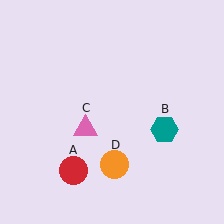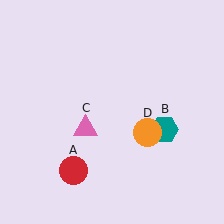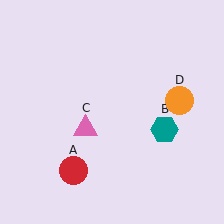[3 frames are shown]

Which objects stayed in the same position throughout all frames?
Red circle (object A) and teal hexagon (object B) and pink triangle (object C) remained stationary.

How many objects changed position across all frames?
1 object changed position: orange circle (object D).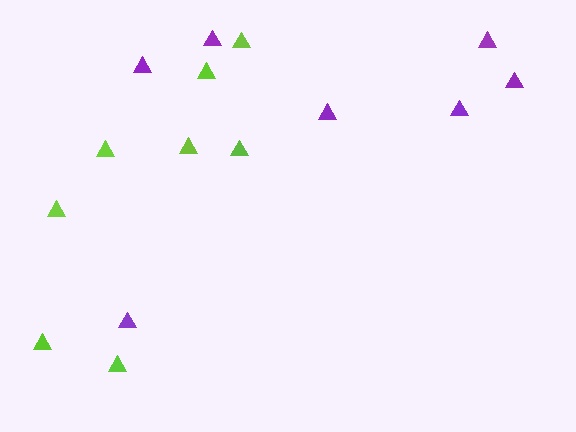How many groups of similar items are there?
There are 2 groups: one group of purple triangles (7) and one group of lime triangles (8).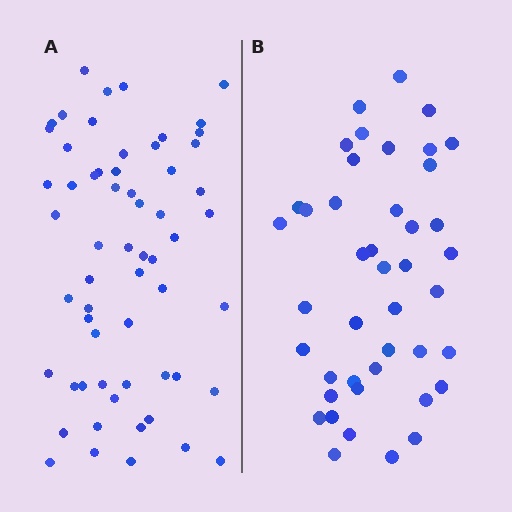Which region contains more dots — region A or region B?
Region A (the left region) has more dots.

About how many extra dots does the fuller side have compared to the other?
Region A has approximately 15 more dots than region B.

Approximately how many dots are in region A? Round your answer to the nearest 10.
About 60 dots.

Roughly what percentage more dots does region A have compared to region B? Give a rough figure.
About 40% more.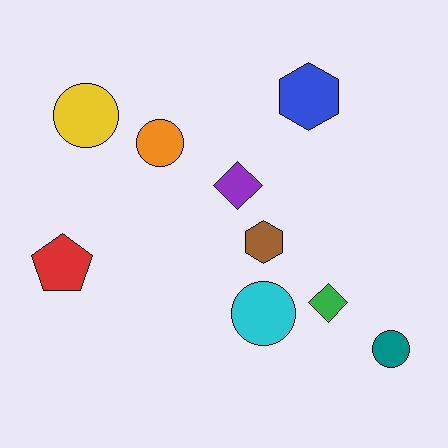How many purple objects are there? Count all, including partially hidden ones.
There is 1 purple object.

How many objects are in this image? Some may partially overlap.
There are 9 objects.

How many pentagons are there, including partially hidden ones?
There is 1 pentagon.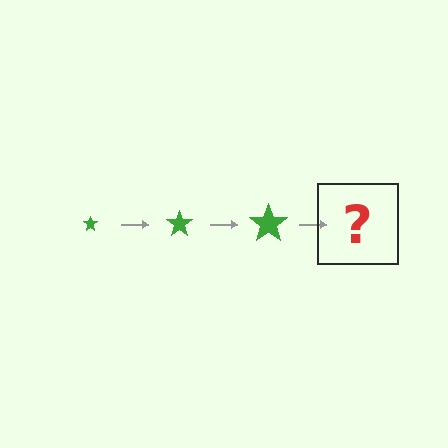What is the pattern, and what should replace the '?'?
The pattern is that the star gets progressively larger each step. The '?' should be a green star, larger than the previous one.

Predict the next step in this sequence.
The next step is a green star, larger than the previous one.